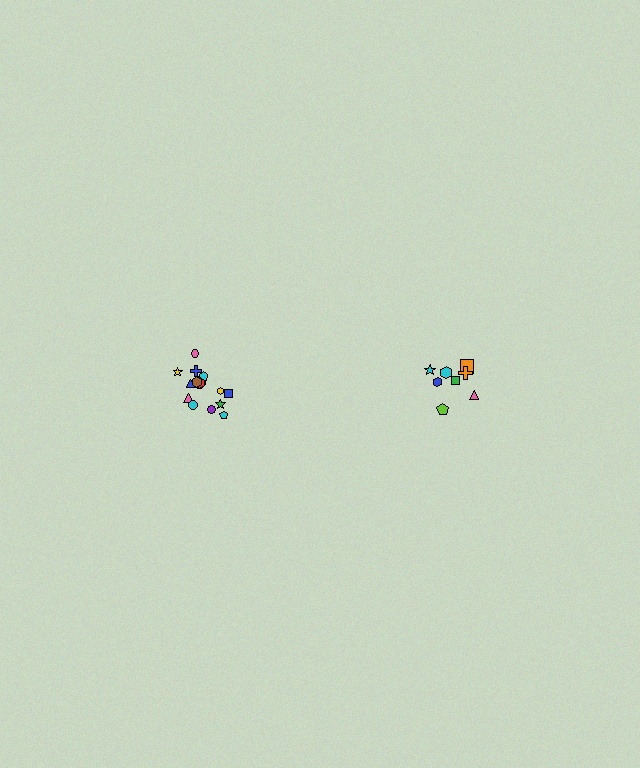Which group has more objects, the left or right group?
The left group.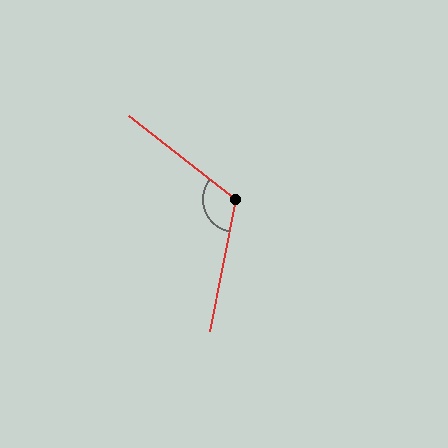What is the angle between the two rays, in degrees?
Approximately 117 degrees.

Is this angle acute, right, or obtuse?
It is obtuse.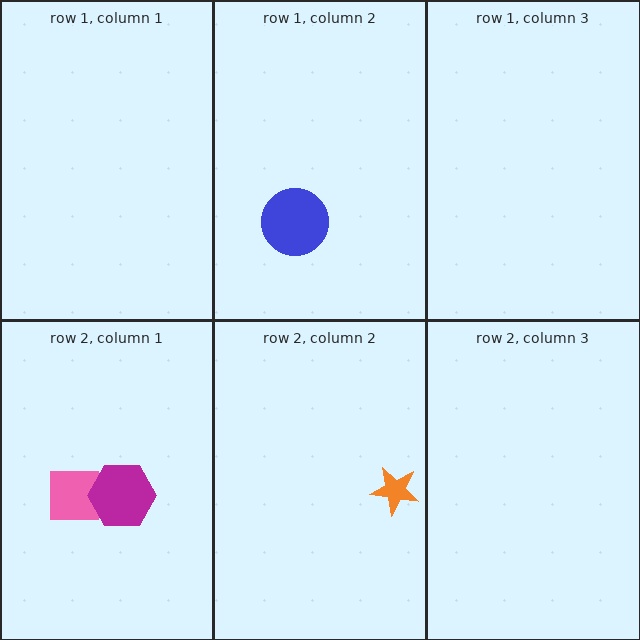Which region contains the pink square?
The row 2, column 1 region.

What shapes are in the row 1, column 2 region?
The blue circle.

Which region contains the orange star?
The row 2, column 2 region.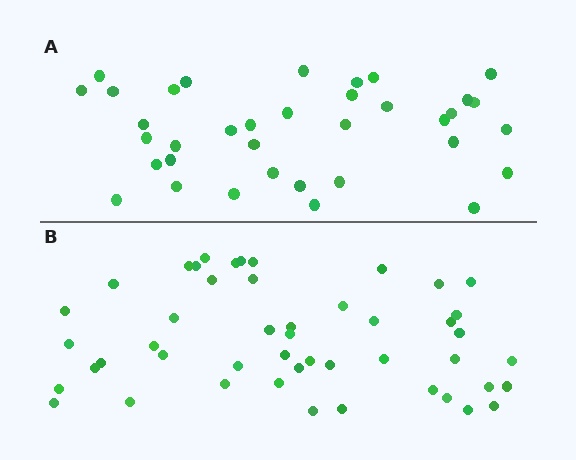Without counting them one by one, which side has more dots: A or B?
Region B (the bottom region) has more dots.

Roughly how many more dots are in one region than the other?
Region B has roughly 12 or so more dots than region A.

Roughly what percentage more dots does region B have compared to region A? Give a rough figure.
About 35% more.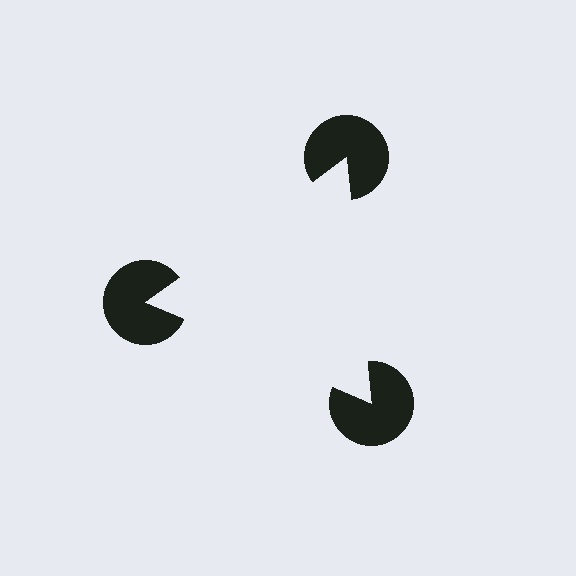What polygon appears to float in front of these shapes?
An illusory triangle — its edges are inferred from the aligned wedge cuts in the pac-man discs, not physically drawn.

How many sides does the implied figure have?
3 sides.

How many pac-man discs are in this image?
There are 3 — one at each vertex of the illusory triangle.